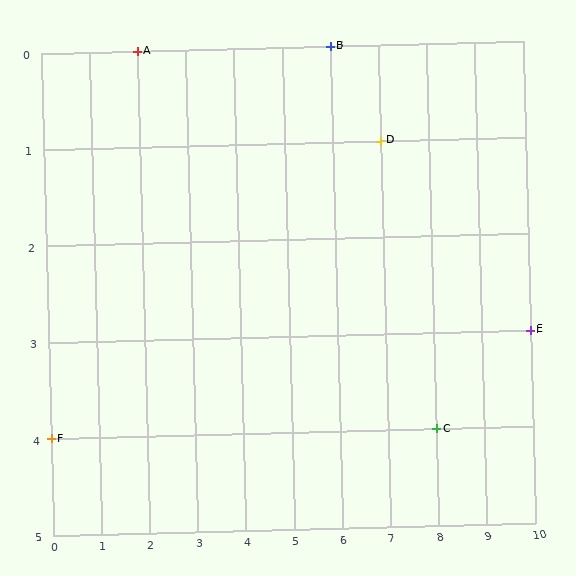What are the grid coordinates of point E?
Point E is at grid coordinates (10, 3).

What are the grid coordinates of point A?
Point A is at grid coordinates (2, 0).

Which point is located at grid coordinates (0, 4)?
Point F is at (0, 4).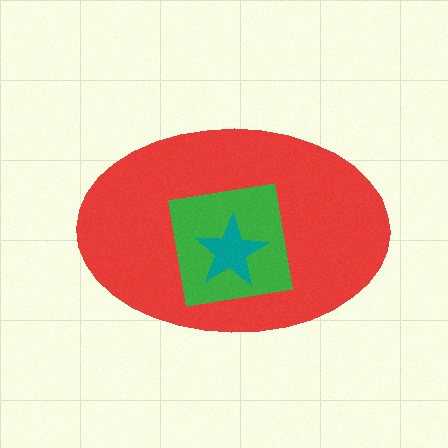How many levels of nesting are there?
3.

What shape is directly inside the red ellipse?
The green square.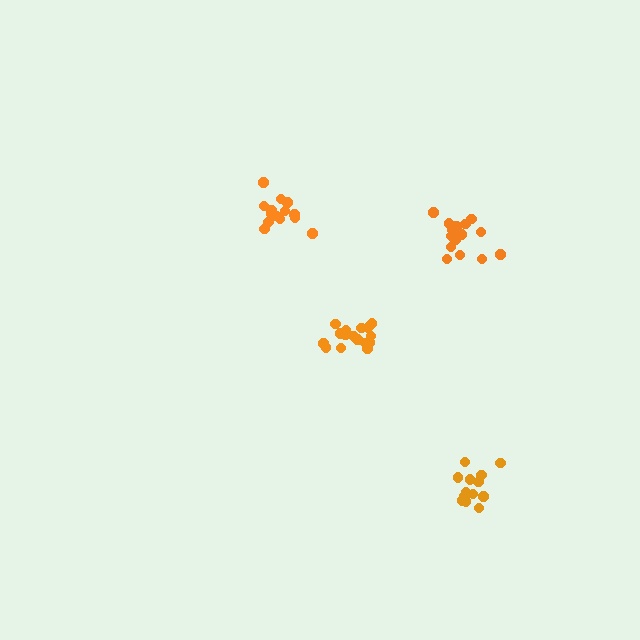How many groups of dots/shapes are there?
There are 4 groups.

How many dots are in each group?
Group 1: 14 dots, Group 2: 15 dots, Group 3: 16 dots, Group 4: 16 dots (61 total).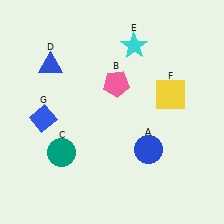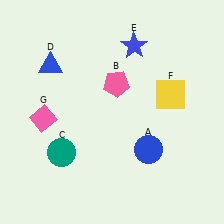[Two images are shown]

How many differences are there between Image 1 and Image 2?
There are 2 differences between the two images.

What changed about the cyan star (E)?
In Image 1, E is cyan. In Image 2, it changed to blue.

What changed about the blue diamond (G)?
In Image 1, G is blue. In Image 2, it changed to pink.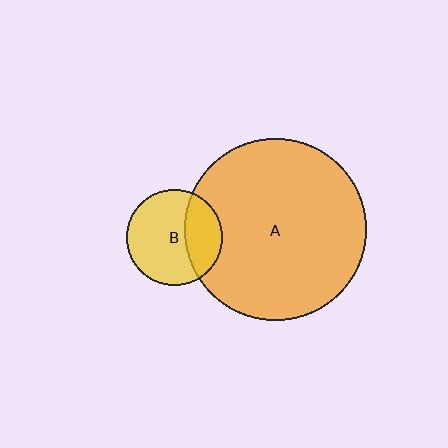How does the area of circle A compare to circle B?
Approximately 3.6 times.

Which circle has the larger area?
Circle A (orange).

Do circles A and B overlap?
Yes.